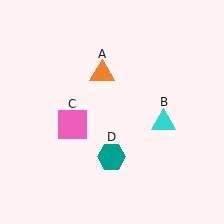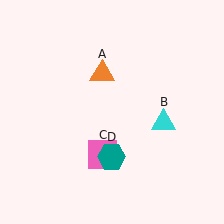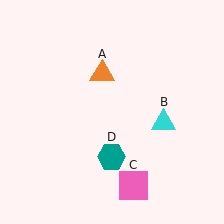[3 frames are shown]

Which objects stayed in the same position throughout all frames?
Orange triangle (object A) and cyan triangle (object B) and teal hexagon (object D) remained stationary.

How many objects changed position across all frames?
1 object changed position: pink square (object C).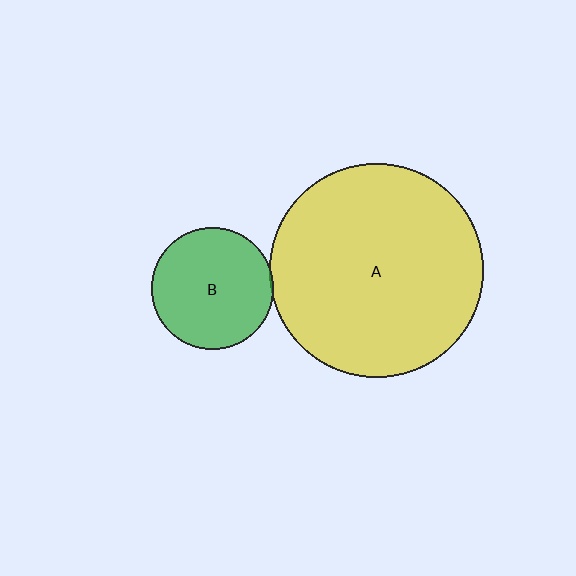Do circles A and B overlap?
Yes.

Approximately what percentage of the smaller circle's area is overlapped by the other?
Approximately 5%.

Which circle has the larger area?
Circle A (yellow).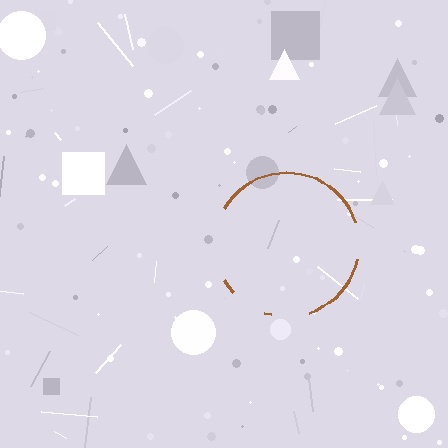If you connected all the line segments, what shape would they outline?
They would outline a circle.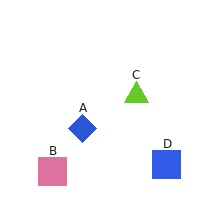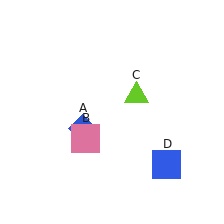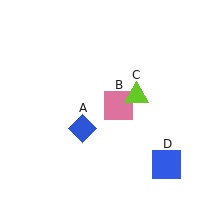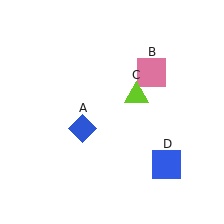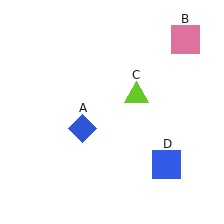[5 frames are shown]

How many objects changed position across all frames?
1 object changed position: pink square (object B).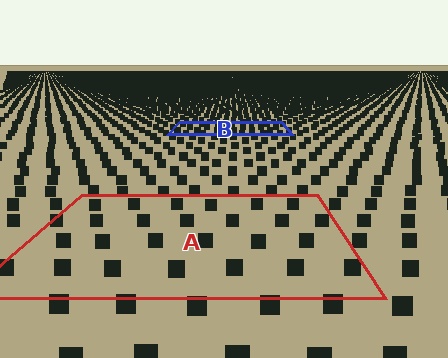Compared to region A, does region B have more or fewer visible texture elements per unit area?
Region B has more texture elements per unit area — they are packed more densely because it is farther away.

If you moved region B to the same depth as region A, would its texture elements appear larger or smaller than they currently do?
They would appear larger. At a closer depth, the same texture elements are projected at a bigger on-screen size.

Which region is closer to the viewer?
Region A is closer. The texture elements there are larger and more spread out.